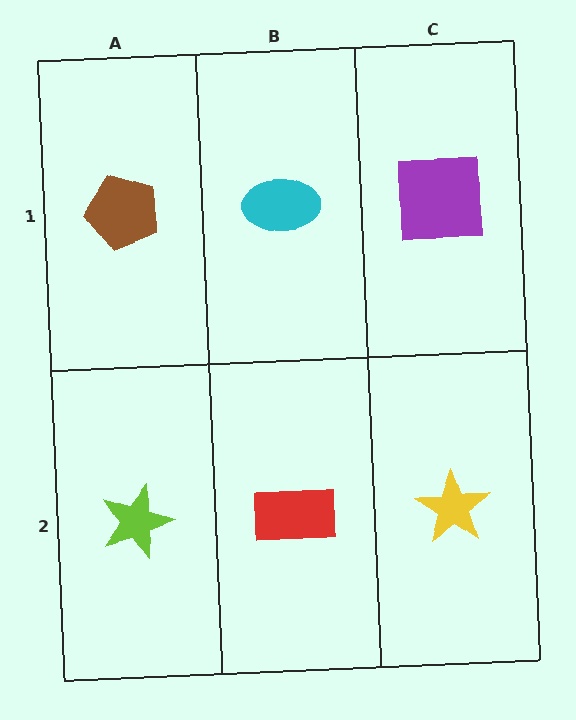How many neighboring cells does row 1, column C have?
2.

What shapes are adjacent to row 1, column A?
A lime star (row 2, column A), a cyan ellipse (row 1, column B).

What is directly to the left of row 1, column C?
A cyan ellipse.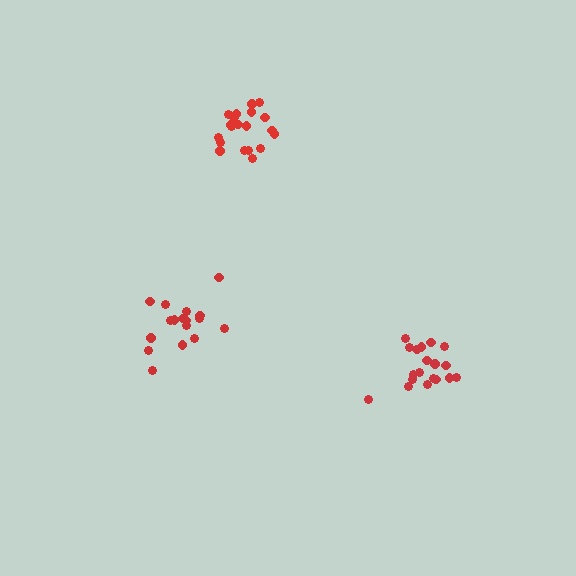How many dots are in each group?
Group 1: 17 dots, Group 2: 21 dots, Group 3: 19 dots (57 total).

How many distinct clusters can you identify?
There are 3 distinct clusters.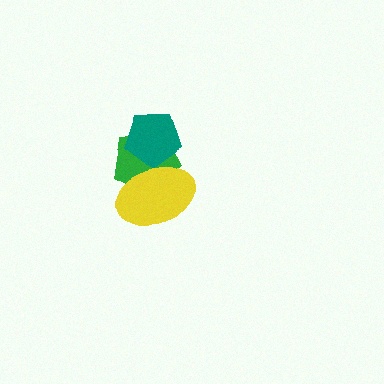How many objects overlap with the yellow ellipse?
2 objects overlap with the yellow ellipse.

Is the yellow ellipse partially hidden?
No, no other shape covers it.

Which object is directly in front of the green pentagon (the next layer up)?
The teal pentagon is directly in front of the green pentagon.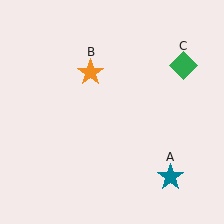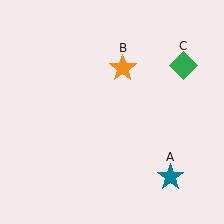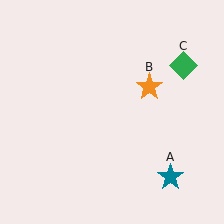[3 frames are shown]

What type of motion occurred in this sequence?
The orange star (object B) rotated clockwise around the center of the scene.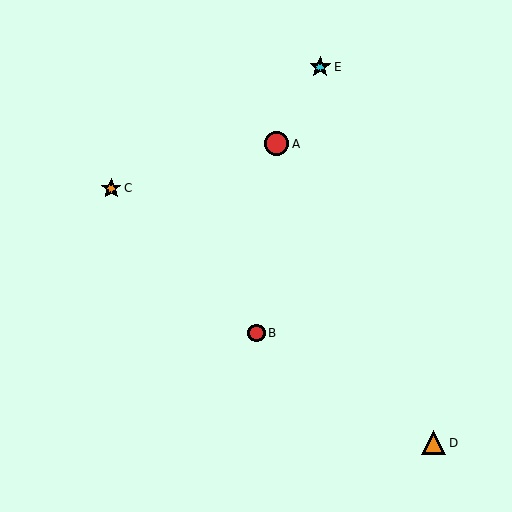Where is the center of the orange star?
The center of the orange star is at (111, 188).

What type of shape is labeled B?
Shape B is a red circle.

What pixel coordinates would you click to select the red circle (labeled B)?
Click at (257, 333) to select the red circle B.